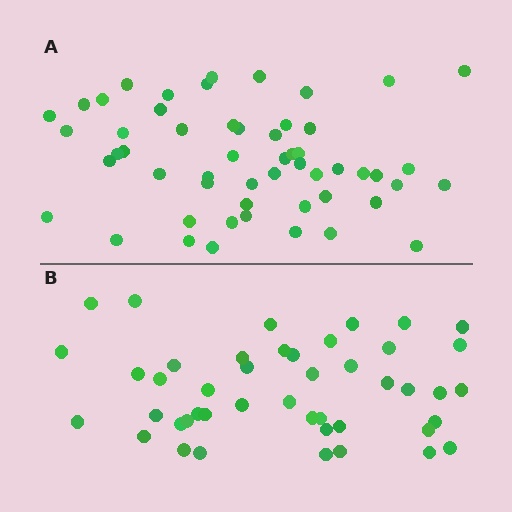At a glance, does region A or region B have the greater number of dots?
Region A (the top region) has more dots.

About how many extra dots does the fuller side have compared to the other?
Region A has roughly 8 or so more dots than region B.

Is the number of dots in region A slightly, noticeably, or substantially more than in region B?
Region A has only slightly more — the two regions are fairly close. The ratio is roughly 1.2 to 1.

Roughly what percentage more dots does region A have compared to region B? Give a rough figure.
About 20% more.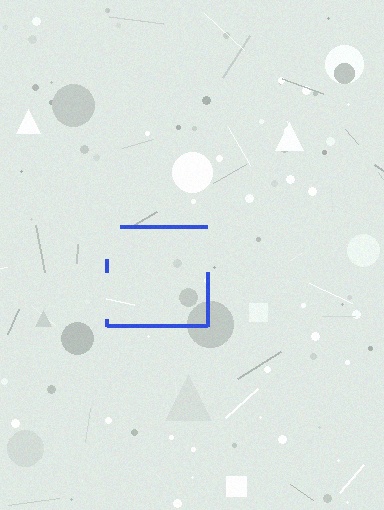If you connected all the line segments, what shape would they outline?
They would outline a square.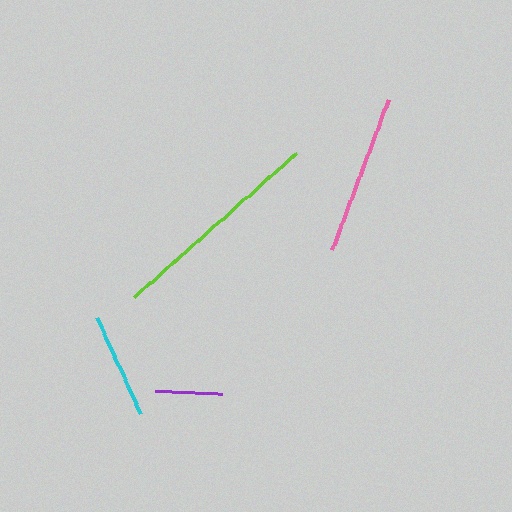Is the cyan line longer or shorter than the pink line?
The pink line is longer than the cyan line.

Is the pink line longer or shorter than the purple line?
The pink line is longer than the purple line.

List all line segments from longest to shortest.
From longest to shortest: lime, pink, cyan, purple.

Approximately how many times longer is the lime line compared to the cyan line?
The lime line is approximately 2.1 times the length of the cyan line.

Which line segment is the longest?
The lime line is the longest at approximately 218 pixels.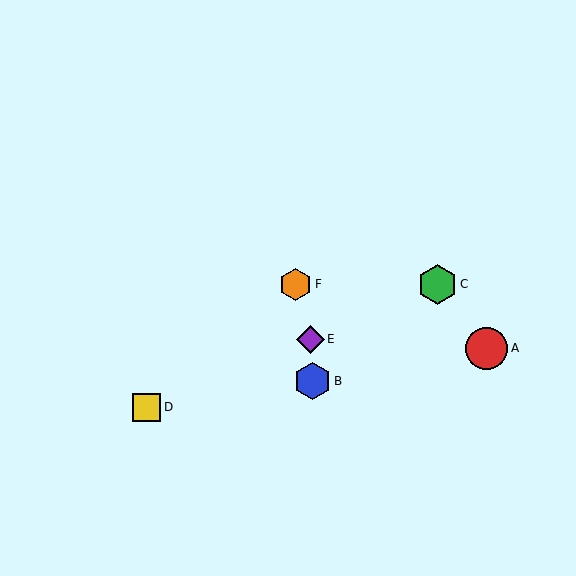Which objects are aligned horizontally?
Objects C, F are aligned horizontally.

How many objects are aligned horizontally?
2 objects (C, F) are aligned horizontally.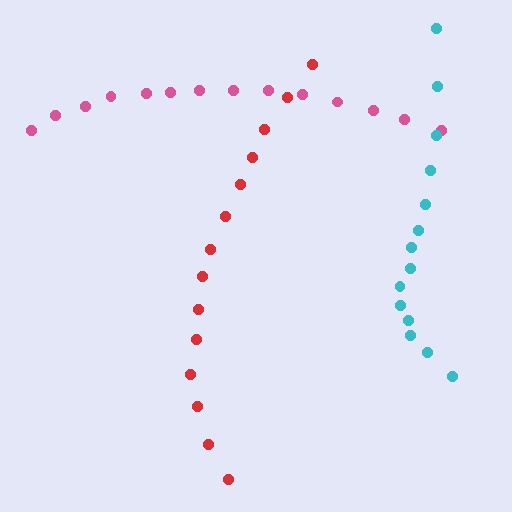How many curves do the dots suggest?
There are 3 distinct paths.